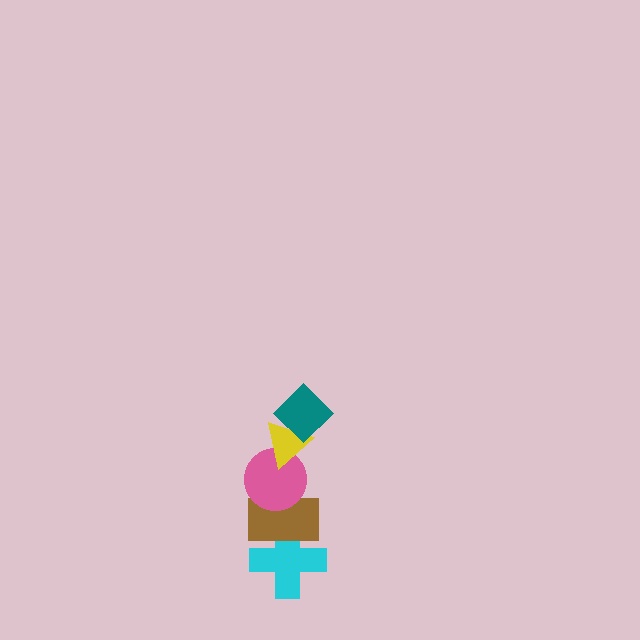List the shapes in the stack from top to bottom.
From top to bottom: the teal diamond, the yellow triangle, the pink circle, the brown rectangle, the cyan cross.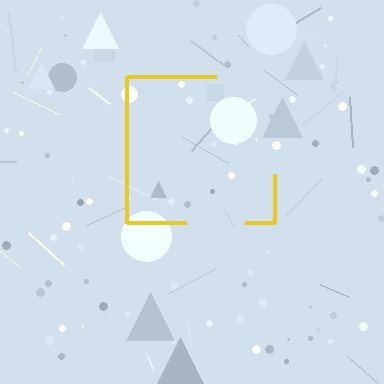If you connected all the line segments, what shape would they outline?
They would outline a square.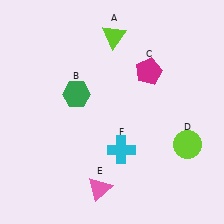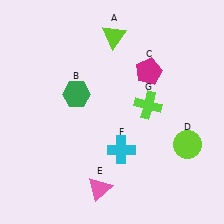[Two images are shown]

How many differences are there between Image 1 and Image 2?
There is 1 difference between the two images.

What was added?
A lime cross (G) was added in Image 2.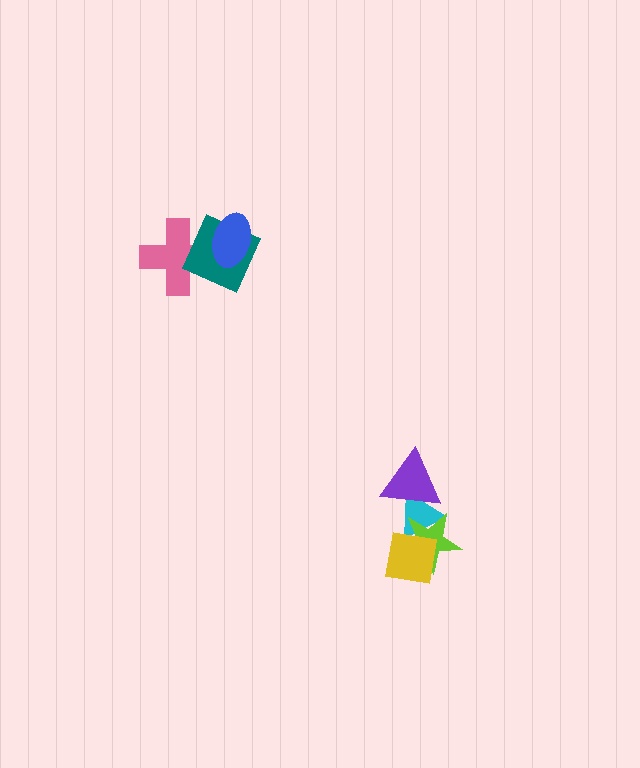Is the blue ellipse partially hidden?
No, no other shape covers it.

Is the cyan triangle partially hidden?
Yes, it is partially covered by another shape.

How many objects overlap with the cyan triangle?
3 objects overlap with the cyan triangle.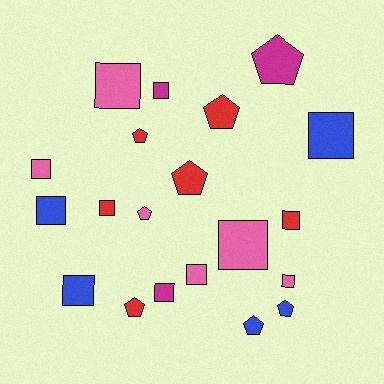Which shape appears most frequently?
Square, with 12 objects.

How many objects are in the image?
There are 20 objects.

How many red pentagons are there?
There are 4 red pentagons.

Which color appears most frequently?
Pink, with 6 objects.